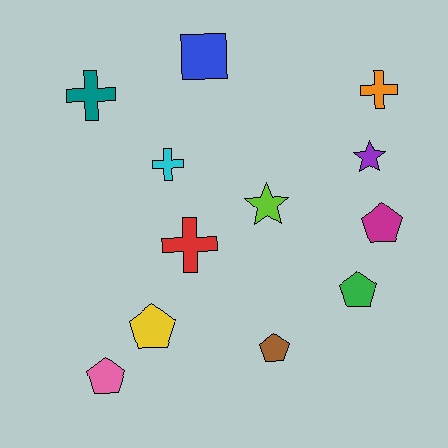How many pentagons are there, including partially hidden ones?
There are 5 pentagons.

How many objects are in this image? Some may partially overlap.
There are 12 objects.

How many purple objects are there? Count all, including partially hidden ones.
There is 1 purple object.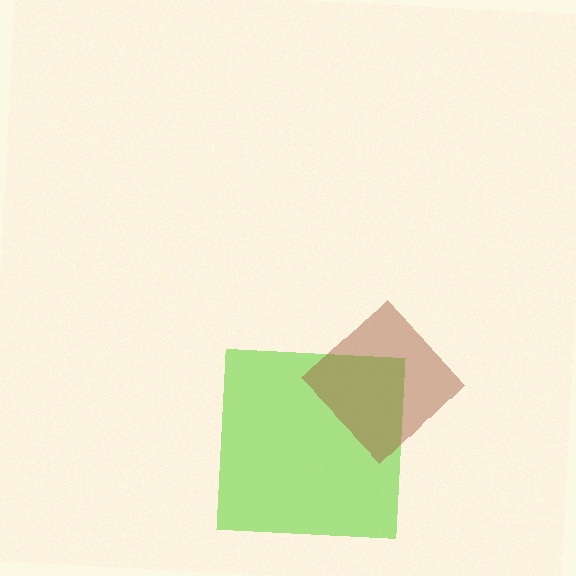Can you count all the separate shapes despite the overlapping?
Yes, there are 2 separate shapes.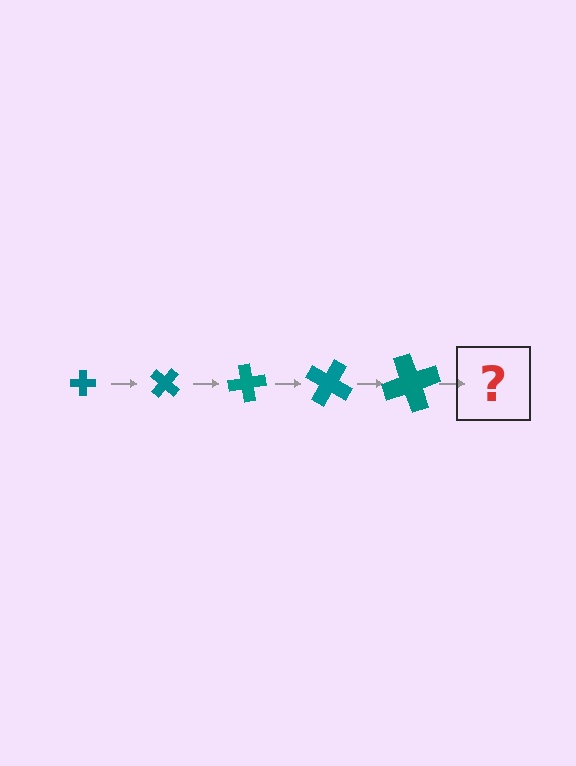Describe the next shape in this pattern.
It should be a cross, larger than the previous one and rotated 200 degrees from the start.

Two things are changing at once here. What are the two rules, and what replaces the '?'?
The two rules are that the cross grows larger each step and it rotates 40 degrees each step. The '?' should be a cross, larger than the previous one and rotated 200 degrees from the start.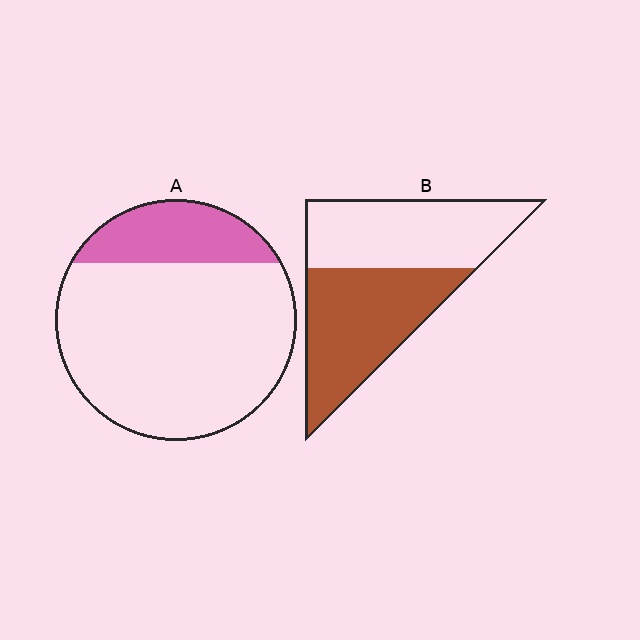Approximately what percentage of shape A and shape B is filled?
A is approximately 20% and B is approximately 50%.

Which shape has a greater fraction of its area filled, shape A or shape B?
Shape B.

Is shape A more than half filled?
No.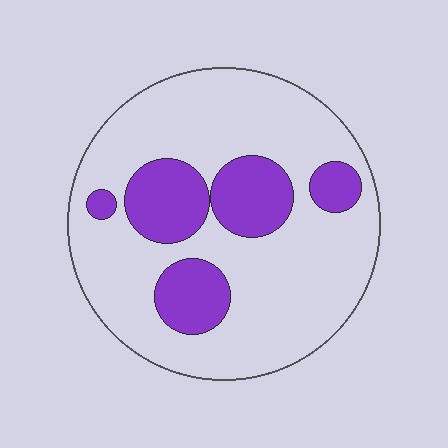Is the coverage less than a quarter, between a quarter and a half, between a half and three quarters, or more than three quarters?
Less than a quarter.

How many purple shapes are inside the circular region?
5.